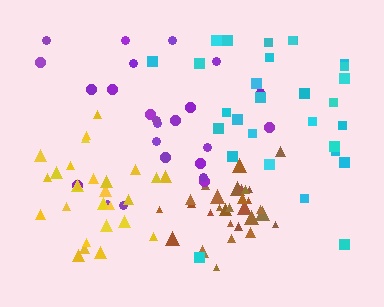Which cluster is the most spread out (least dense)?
Cyan.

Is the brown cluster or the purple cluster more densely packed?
Brown.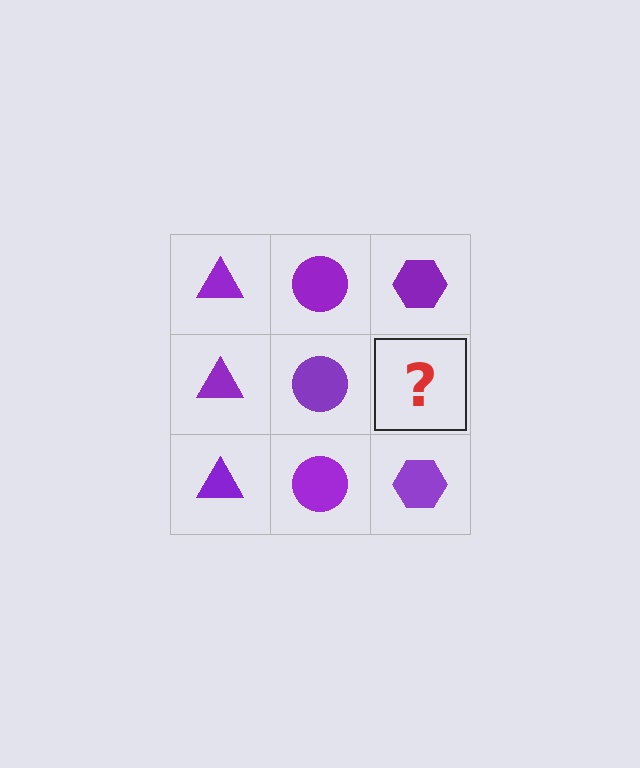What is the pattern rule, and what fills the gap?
The rule is that each column has a consistent shape. The gap should be filled with a purple hexagon.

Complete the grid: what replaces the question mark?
The question mark should be replaced with a purple hexagon.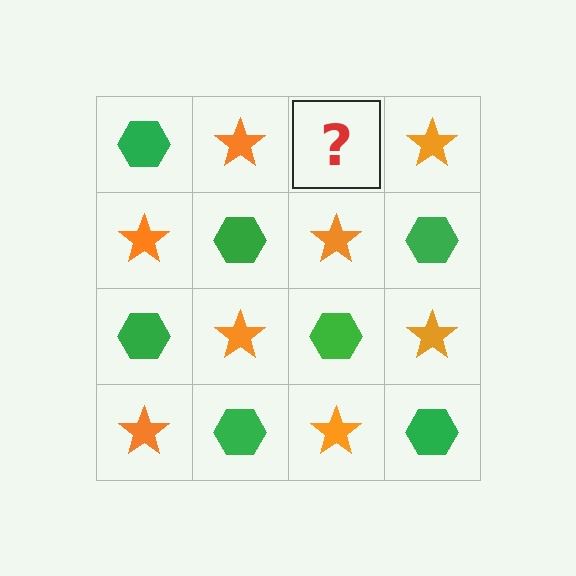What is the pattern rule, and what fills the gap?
The rule is that it alternates green hexagon and orange star in a checkerboard pattern. The gap should be filled with a green hexagon.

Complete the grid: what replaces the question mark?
The question mark should be replaced with a green hexagon.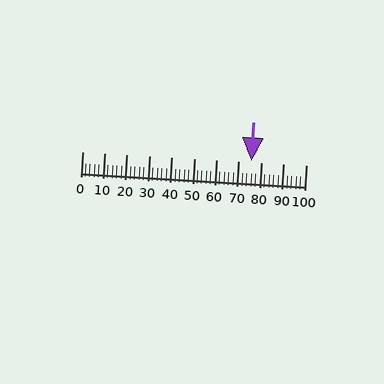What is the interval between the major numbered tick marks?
The major tick marks are spaced 10 units apart.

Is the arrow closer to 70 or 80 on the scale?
The arrow is closer to 80.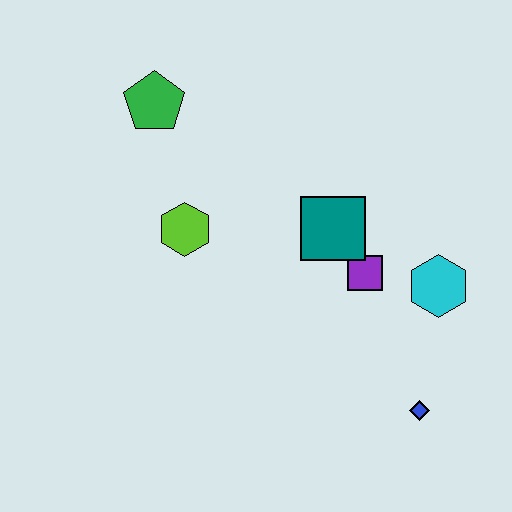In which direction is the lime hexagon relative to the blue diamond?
The lime hexagon is to the left of the blue diamond.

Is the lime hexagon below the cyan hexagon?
No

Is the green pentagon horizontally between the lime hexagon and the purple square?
No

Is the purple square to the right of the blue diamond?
No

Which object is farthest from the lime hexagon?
The blue diamond is farthest from the lime hexagon.